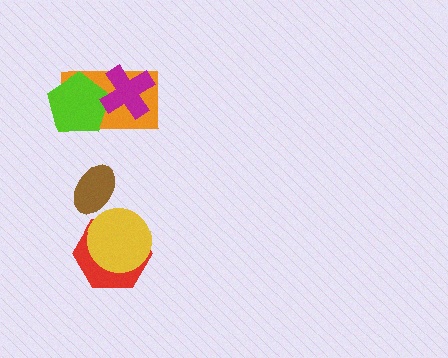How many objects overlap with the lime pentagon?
2 objects overlap with the lime pentagon.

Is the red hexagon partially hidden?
Yes, it is partially covered by another shape.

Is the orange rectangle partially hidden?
Yes, it is partially covered by another shape.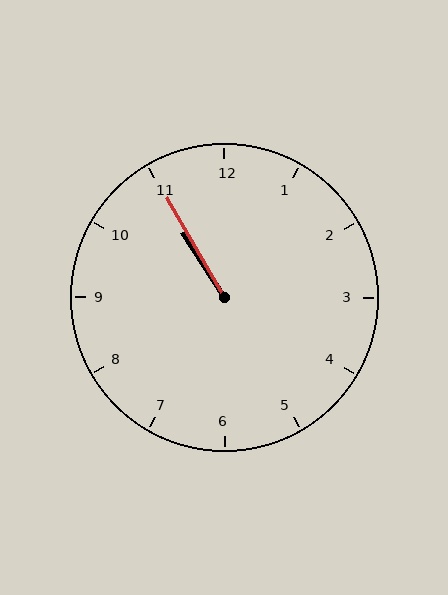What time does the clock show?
10:55.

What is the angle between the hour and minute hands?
Approximately 2 degrees.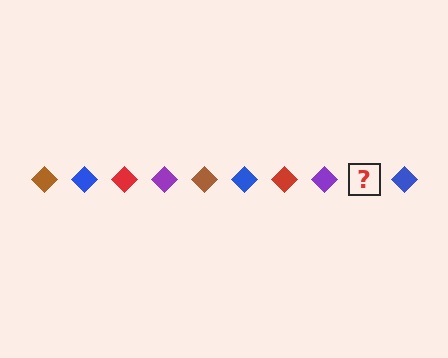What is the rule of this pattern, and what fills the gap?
The rule is that the pattern cycles through brown, blue, red, purple diamonds. The gap should be filled with a brown diamond.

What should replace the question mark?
The question mark should be replaced with a brown diamond.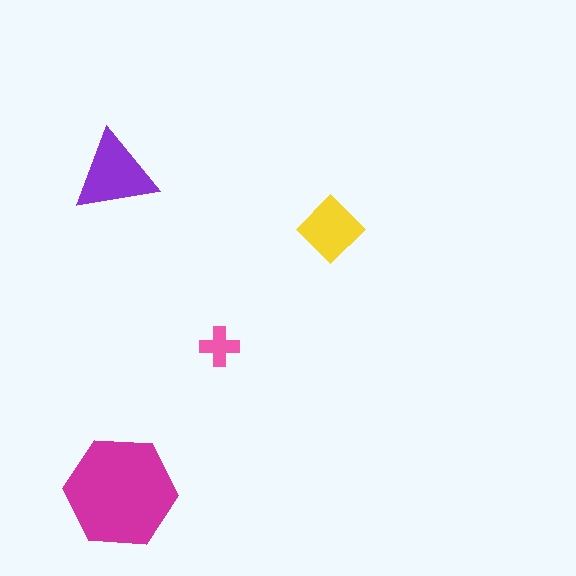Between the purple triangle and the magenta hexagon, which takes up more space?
The magenta hexagon.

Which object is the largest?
The magenta hexagon.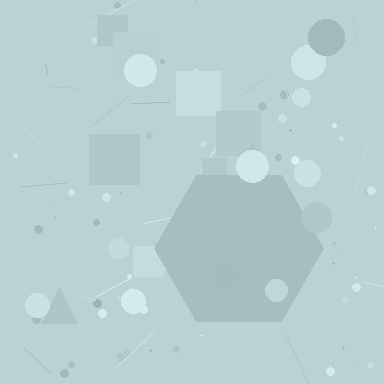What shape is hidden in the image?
A hexagon is hidden in the image.